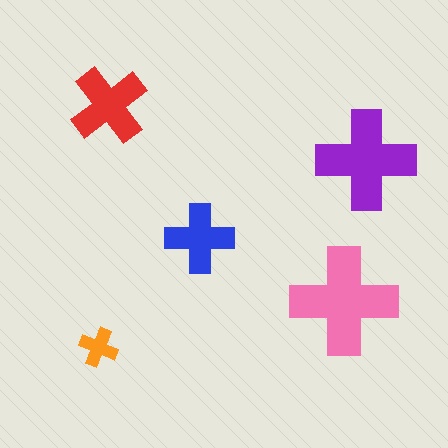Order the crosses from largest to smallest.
the pink one, the purple one, the red one, the blue one, the orange one.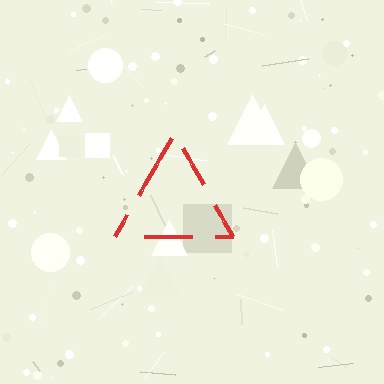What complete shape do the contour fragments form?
The contour fragments form a triangle.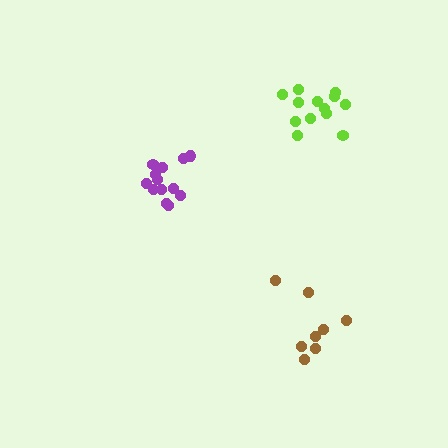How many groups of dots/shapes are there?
There are 3 groups.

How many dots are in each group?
Group 1: 13 dots, Group 2: 8 dots, Group 3: 13 dots (34 total).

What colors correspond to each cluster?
The clusters are colored: lime, brown, purple.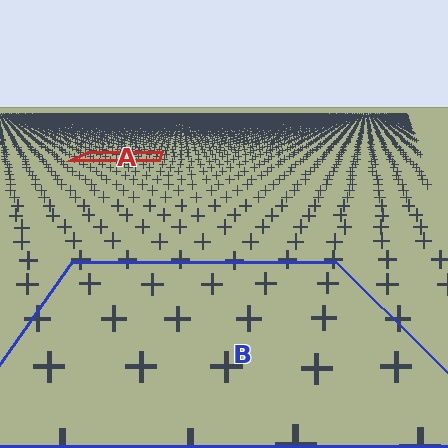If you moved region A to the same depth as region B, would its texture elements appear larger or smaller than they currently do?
They would appear larger. At a closer depth, the same texture elements are projected at a bigger on-screen size.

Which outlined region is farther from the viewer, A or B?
Region A is farther from the viewer — the texture elements inside it appear smaller and more densely packed.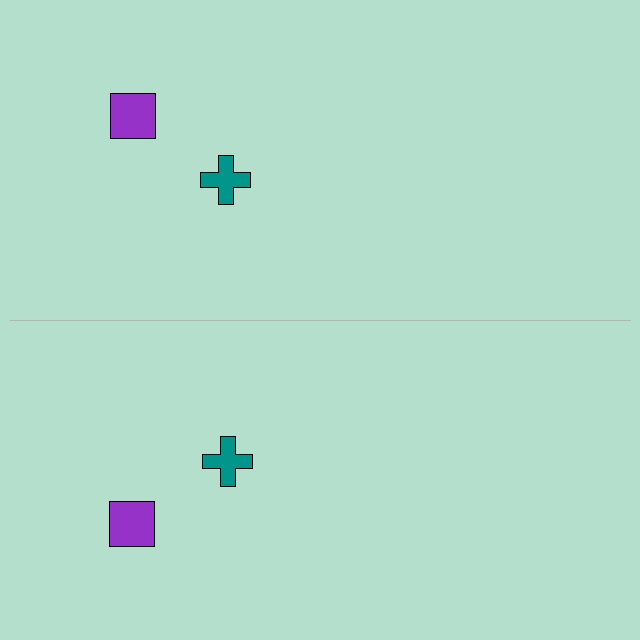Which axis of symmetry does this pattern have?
The pattern has a horizontal axis of symmetry running through the center of the image.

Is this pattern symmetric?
Yes, this pattern has bilateral (reflection) symmetry.